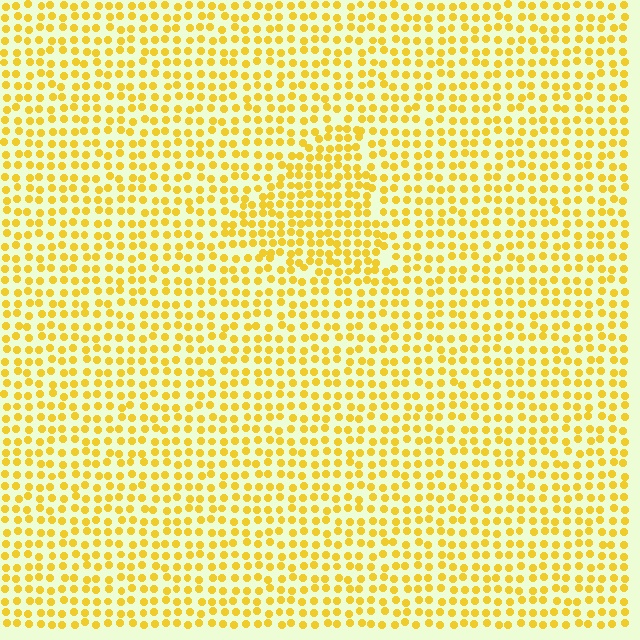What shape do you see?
I see a triangle.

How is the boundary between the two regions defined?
The boundary is defined by a change in element density (approximately 1.4x ratio). All elements are the same color, size, and shape.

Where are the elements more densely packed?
The elements are more densely packed inside the triangle boundary.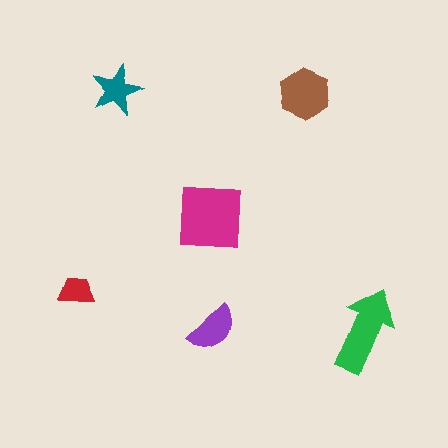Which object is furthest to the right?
The green arrow is rightmost.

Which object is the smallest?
The red trapezoid.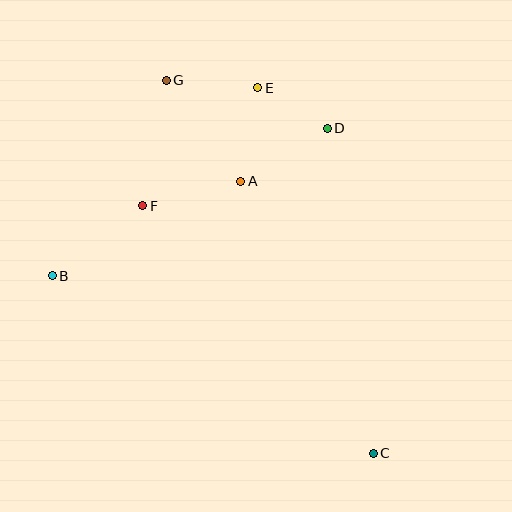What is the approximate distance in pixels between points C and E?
The distance between C and E is approximately 383 pixels.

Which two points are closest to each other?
Points D and E are closest to each other.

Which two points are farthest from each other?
Points C and G are farthest from each other.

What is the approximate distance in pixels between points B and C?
The distance between B and C is approximately 367 pixels.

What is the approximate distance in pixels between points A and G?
The distance between A and G is approximately 126 pixels.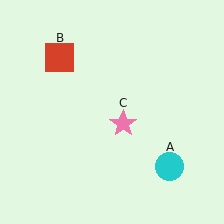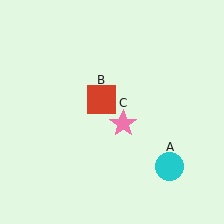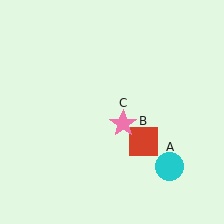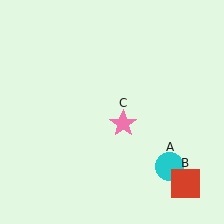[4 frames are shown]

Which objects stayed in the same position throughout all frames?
Cyan circle (object A) and pink star (object C) remained stationary.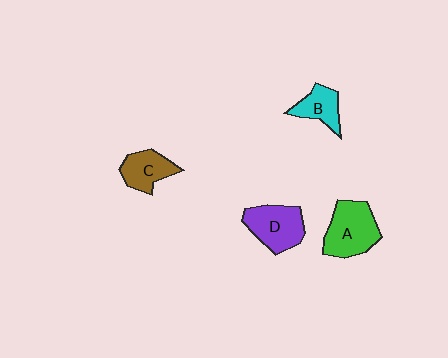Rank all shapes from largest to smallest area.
From largest to smallest: A (green), D (purple), C (brown), B (cyan).